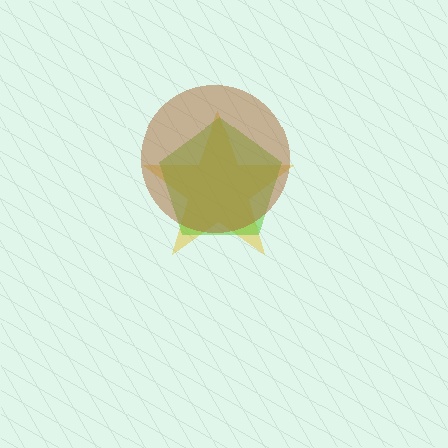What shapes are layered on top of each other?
The layered shapes are: a yellow star, a lime pentagon, a brown circle.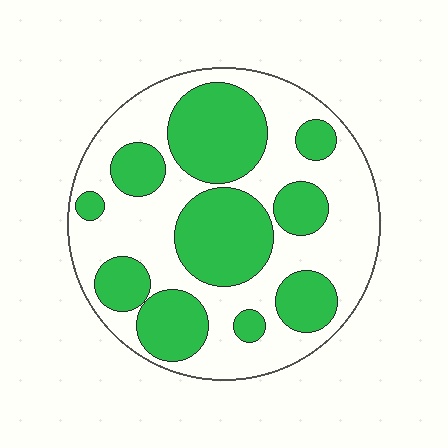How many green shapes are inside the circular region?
10.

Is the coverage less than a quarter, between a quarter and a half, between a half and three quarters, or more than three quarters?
Between a quarter and a half.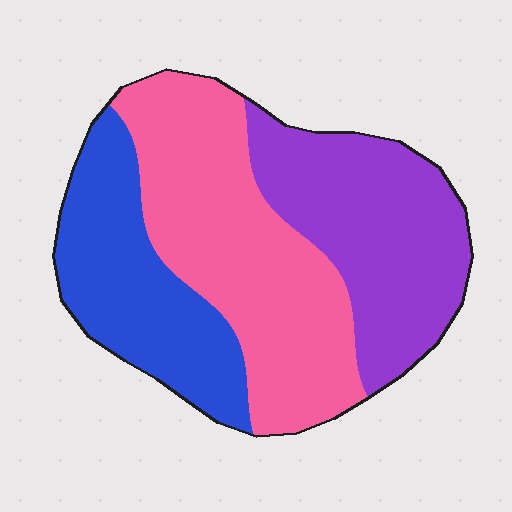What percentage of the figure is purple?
Purple covers about 30% of the figure.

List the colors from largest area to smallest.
From largest to smallest: pink, purple, blue.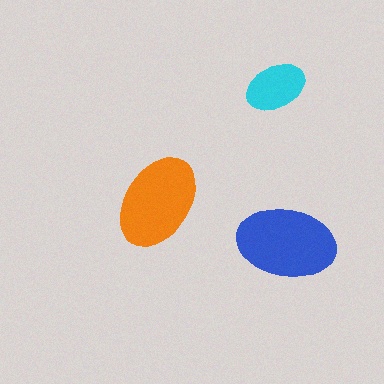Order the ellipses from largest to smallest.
the blue one, the orange one, the cyan one.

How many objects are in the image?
There are 3 objects in the image.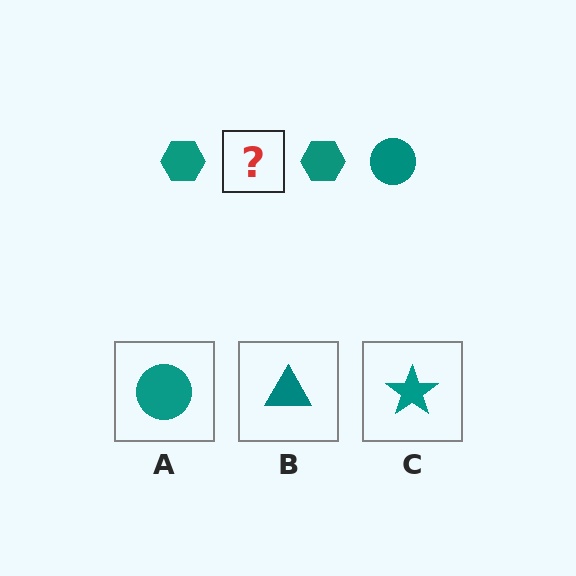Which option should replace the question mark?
Option A.